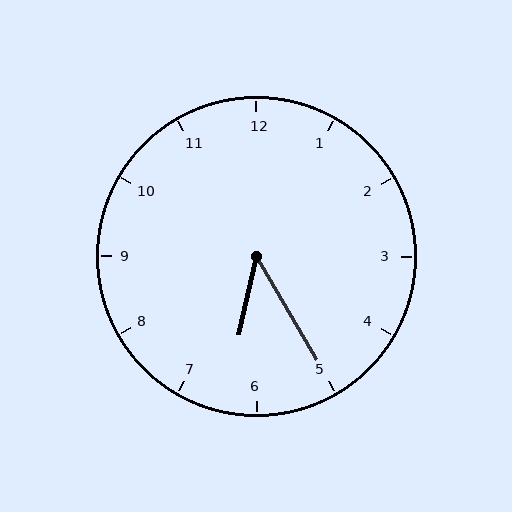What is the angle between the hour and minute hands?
Approximately 42 degrees.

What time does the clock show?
6:25.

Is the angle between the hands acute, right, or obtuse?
It is acute.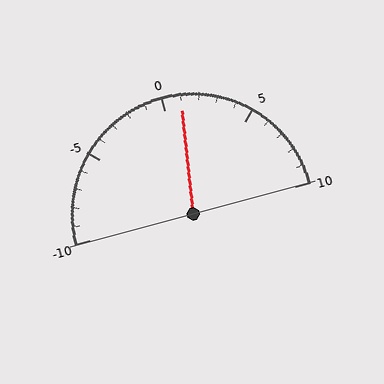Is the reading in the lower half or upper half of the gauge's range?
The reading is in the upper half of the range (-10 to 10).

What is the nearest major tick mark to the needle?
The nearest major tick mark is 0.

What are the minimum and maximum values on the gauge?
The gauge ranges from -10 to 10.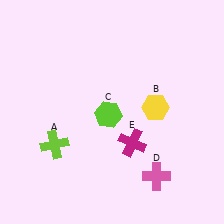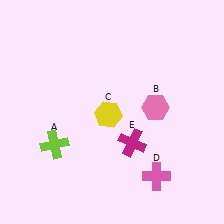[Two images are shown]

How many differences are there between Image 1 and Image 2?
There are 2 differences between the two images.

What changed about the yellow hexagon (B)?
In Image 1, B is yellow. In Image 2, it changed to pink.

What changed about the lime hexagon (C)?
In Image 1, C is lime. In Image 2, it changed to yellow.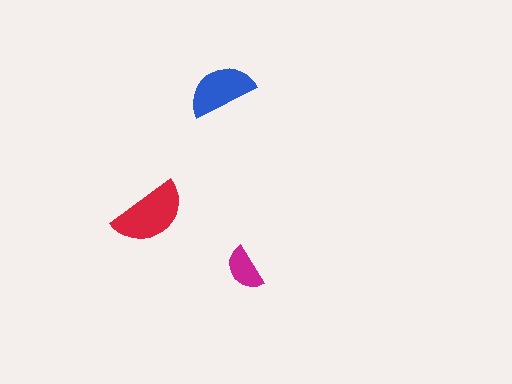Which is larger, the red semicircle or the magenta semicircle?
The red one.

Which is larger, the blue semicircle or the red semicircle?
The red one.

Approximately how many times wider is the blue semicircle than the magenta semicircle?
About 1.5 times wider.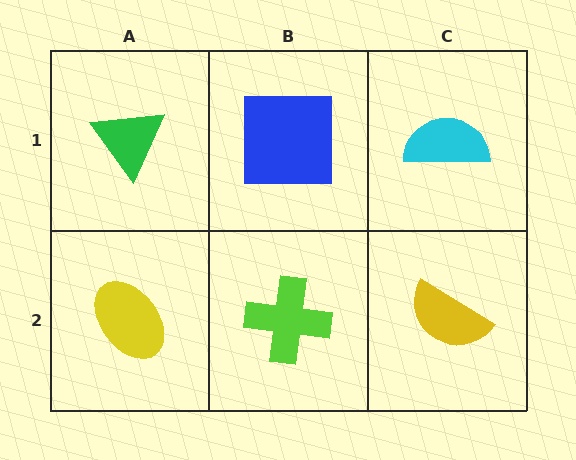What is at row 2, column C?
A yellow semicircle.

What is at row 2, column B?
A lime cross.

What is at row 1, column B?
A blue square.